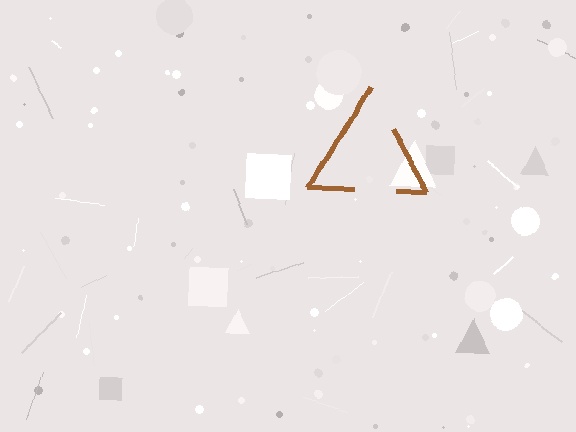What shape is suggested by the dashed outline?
The dashed outline suggests a triangle.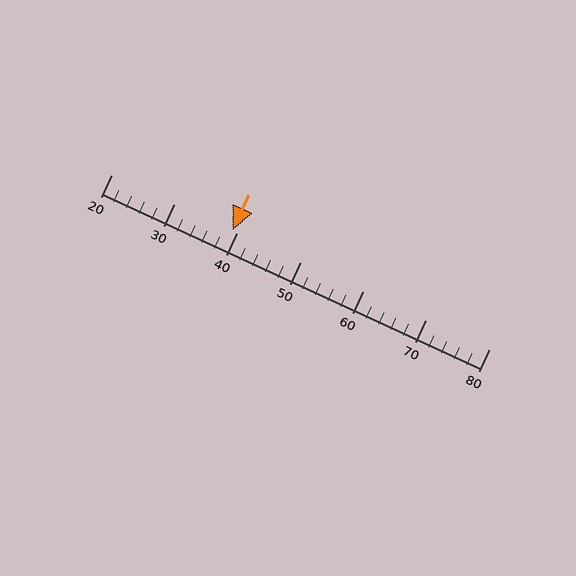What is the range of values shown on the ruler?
The ruler shows values from 20 to 80.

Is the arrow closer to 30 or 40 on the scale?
The arrow is closer to 40.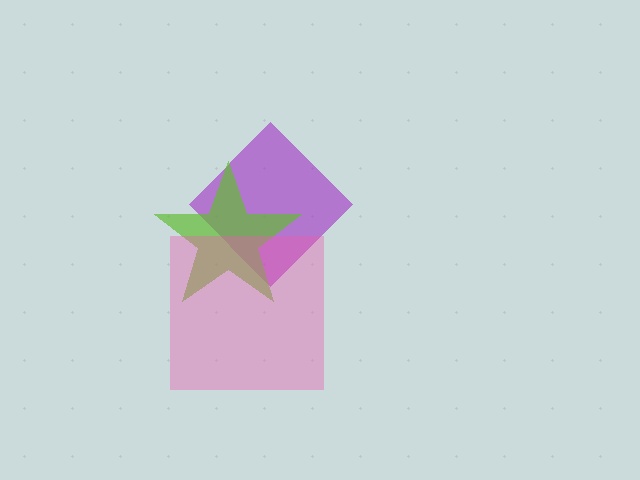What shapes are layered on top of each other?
The layered shapes are: a purple diamond, a lime star, a pink square.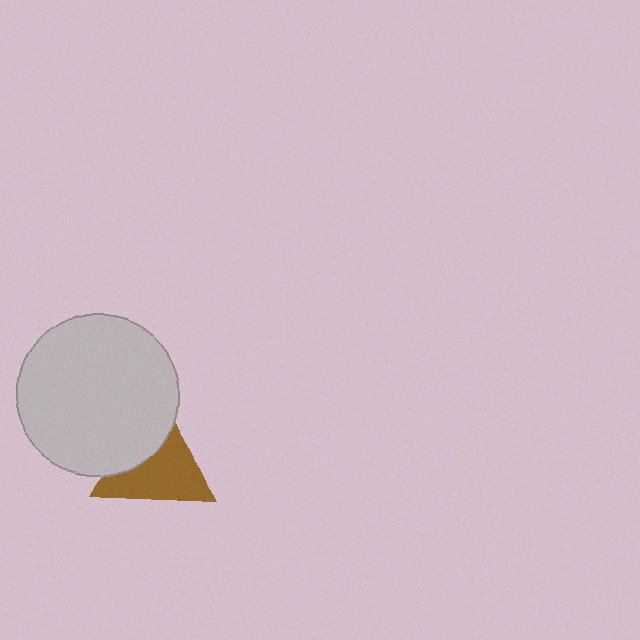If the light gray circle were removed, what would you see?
You would see the complete brown triangle.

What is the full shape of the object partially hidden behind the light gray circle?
The partially hidden object is a brown triangle.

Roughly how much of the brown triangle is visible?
About half of it is visible (roughly 63%).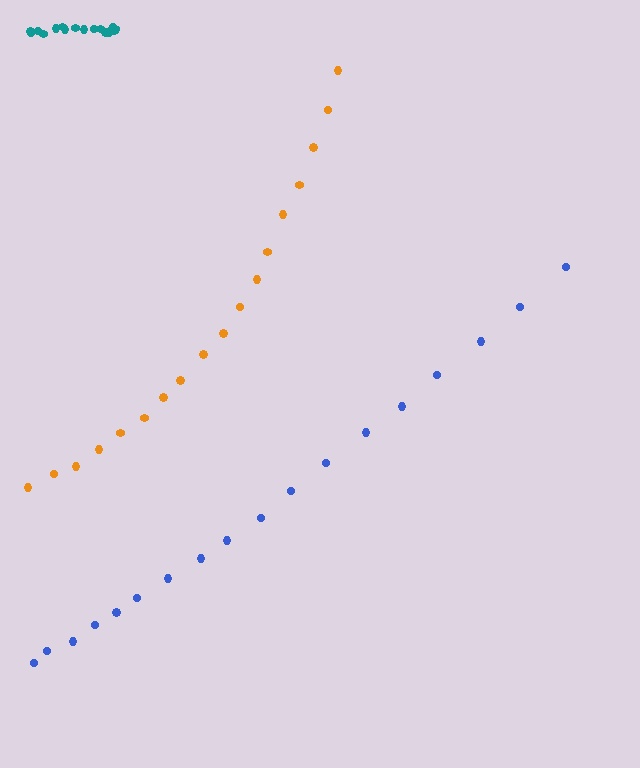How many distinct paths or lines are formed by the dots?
There are 3 distinct paths.